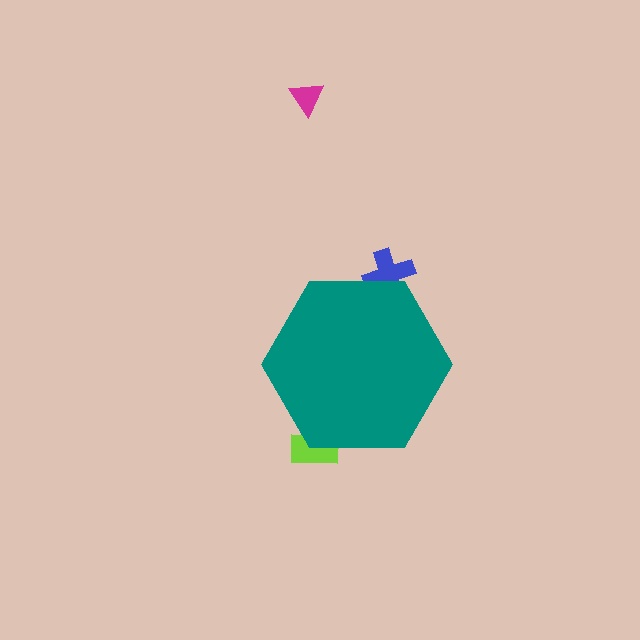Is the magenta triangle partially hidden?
No, the magenta triangle is fully visible.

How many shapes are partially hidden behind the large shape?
2 shapes are partially hidden.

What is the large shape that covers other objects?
A teal hexagon.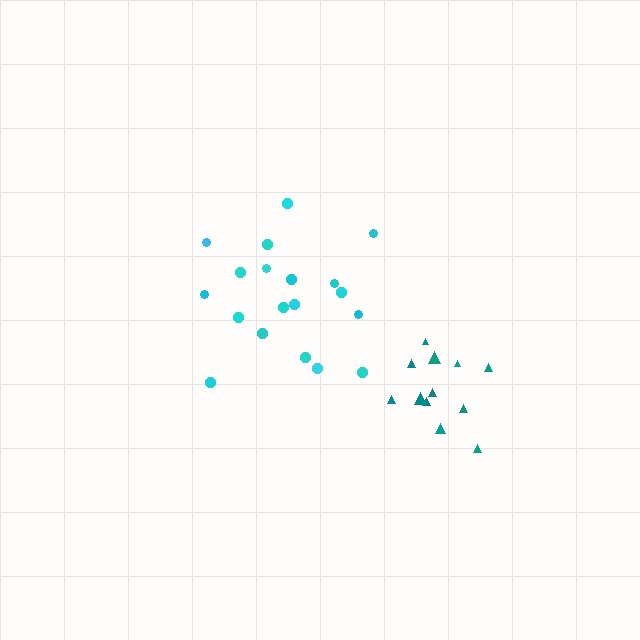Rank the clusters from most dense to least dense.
teal, cyan.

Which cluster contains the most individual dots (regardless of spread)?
Cyan (19).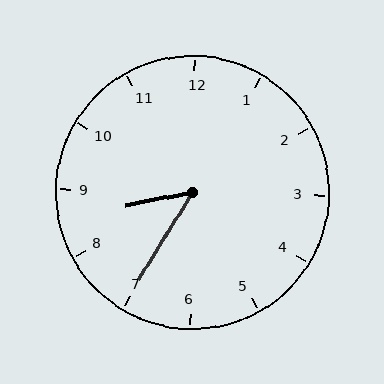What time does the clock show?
8:35.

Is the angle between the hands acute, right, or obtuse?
It is acute.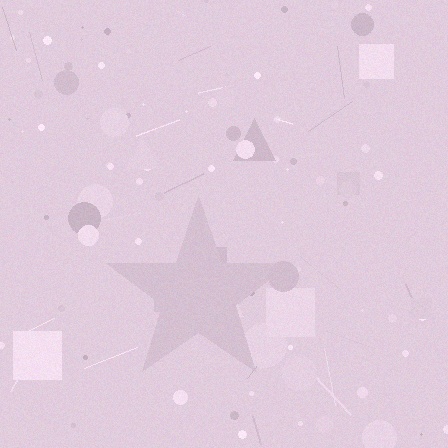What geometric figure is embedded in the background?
A star is embedded in the background.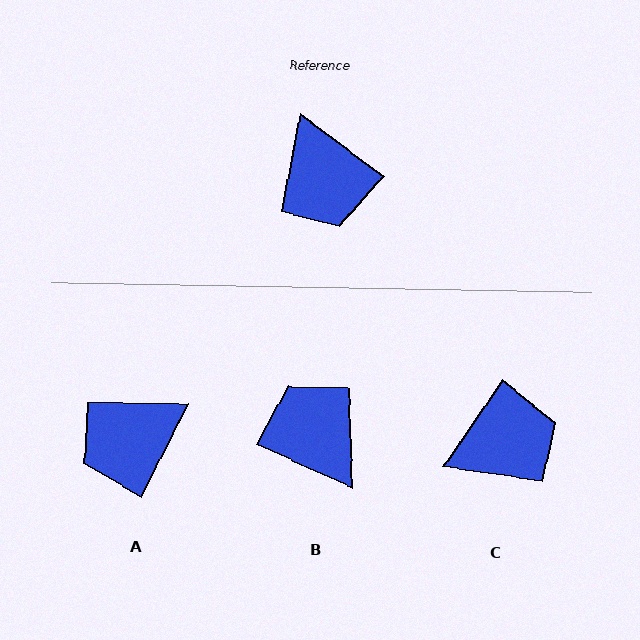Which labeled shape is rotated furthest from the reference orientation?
B, about 167 degrees away.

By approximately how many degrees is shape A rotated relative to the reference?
Approximately 79 degrees clockwise.